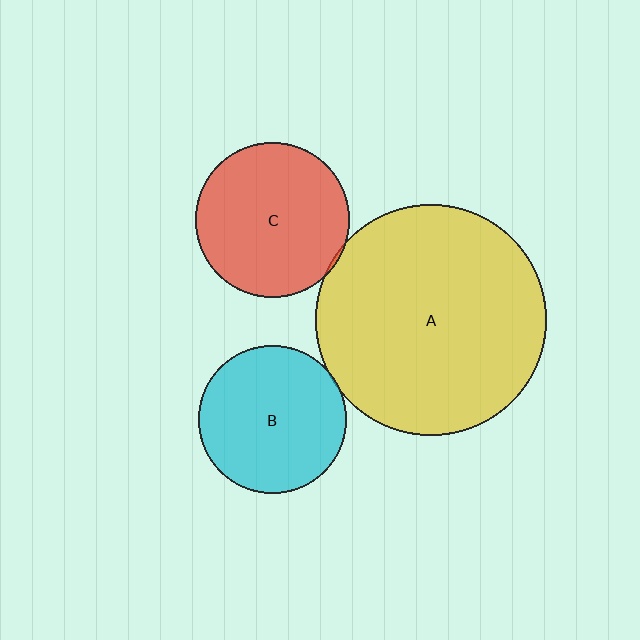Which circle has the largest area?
Circle A (yellow).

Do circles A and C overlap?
Yes.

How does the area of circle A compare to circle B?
Approximately 2.4 times.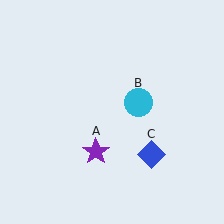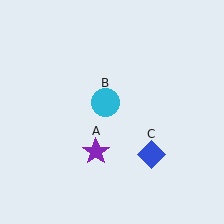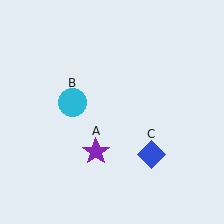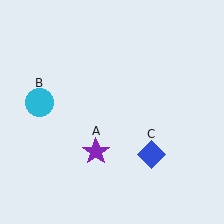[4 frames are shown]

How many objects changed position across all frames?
1 object changed position: cyan circle (object B).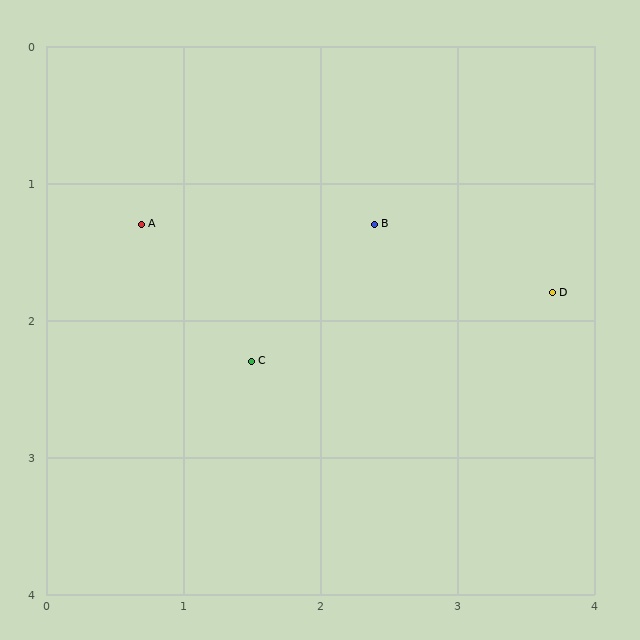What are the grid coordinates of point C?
Point C is at approximately (1.5, 2.3).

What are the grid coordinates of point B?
Point B is at approximately (2.4, 1.3).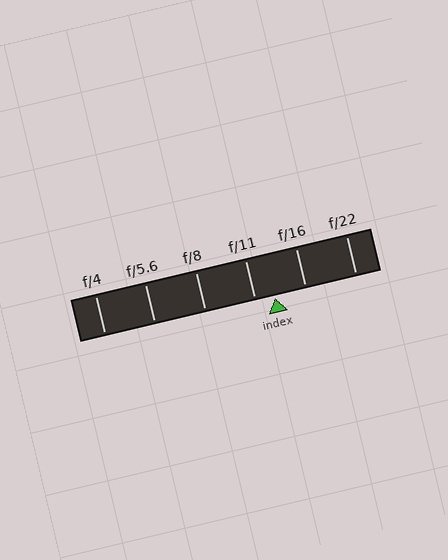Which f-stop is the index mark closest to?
The index mark is closest to f/11.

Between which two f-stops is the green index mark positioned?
The index mark is between f/11 and f/16.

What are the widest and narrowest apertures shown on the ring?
The widest aperture shown is f/4 and the narrowest is f/22.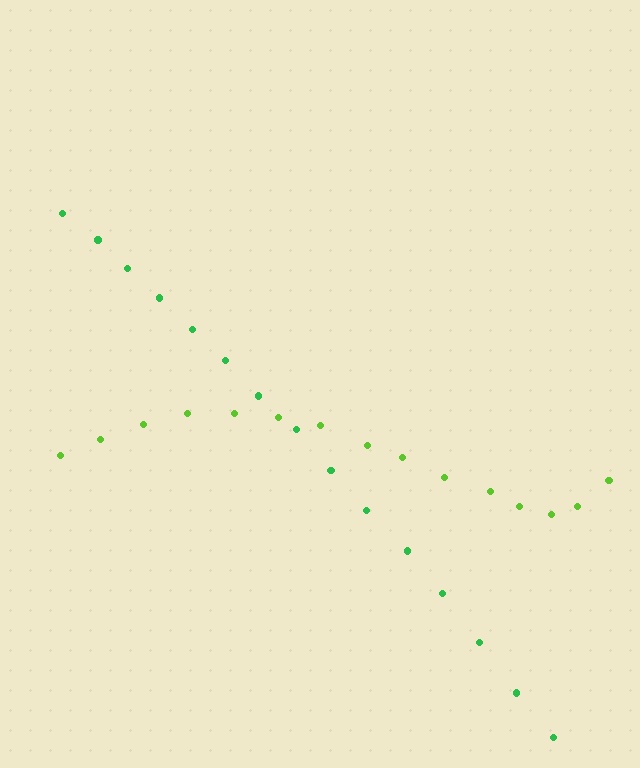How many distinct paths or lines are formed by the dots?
There are 2 distinct paths.